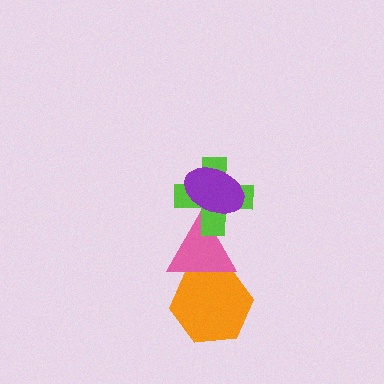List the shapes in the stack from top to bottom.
From top to bottom: the purple ellipse, the lime cross, the pink triangle, the orange hexagon.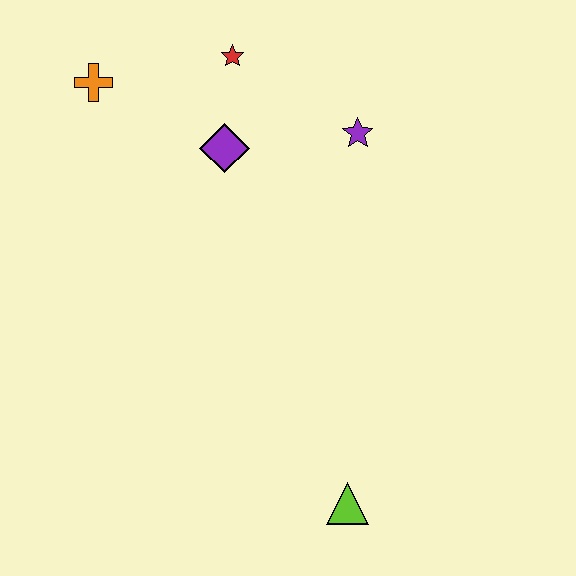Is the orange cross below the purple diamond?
No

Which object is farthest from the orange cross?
The lime triangle is farthest from the orange cross.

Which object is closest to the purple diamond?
The red star is closest to the purple diamond.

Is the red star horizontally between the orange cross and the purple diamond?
No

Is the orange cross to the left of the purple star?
Yes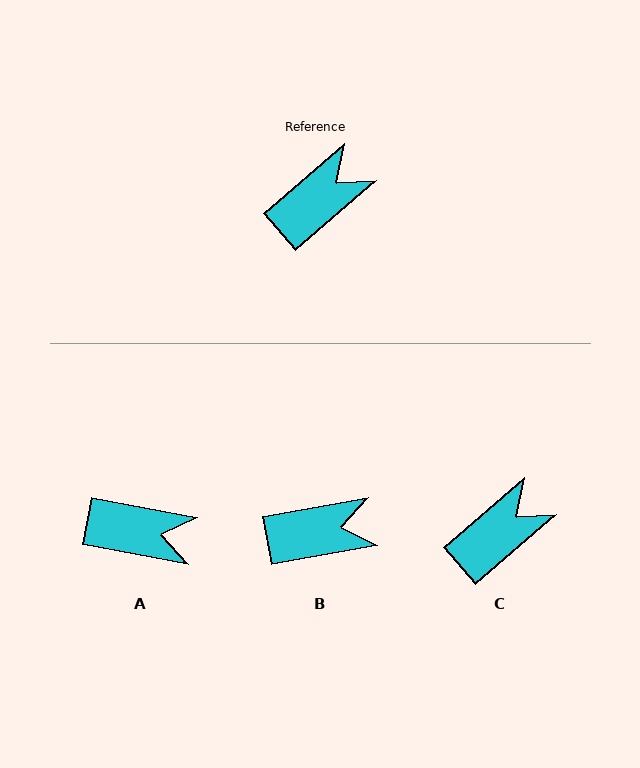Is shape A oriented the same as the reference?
No, it is off by about 52 degrees.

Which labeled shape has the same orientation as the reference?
C.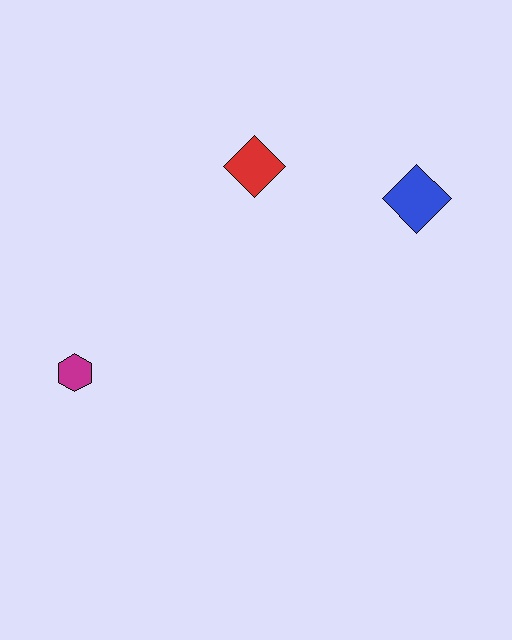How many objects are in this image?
There are 3 objects.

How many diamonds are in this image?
There are 2 diamonds.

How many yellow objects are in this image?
There are no yellow objects.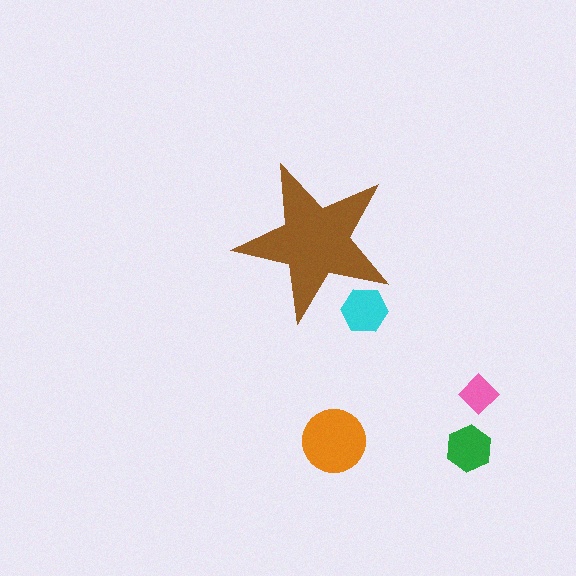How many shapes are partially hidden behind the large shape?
1 shape is partially hidden.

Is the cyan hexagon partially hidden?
Yes, the cyan hexagon is partially hidden behind the brown star.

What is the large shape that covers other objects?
A brown star.